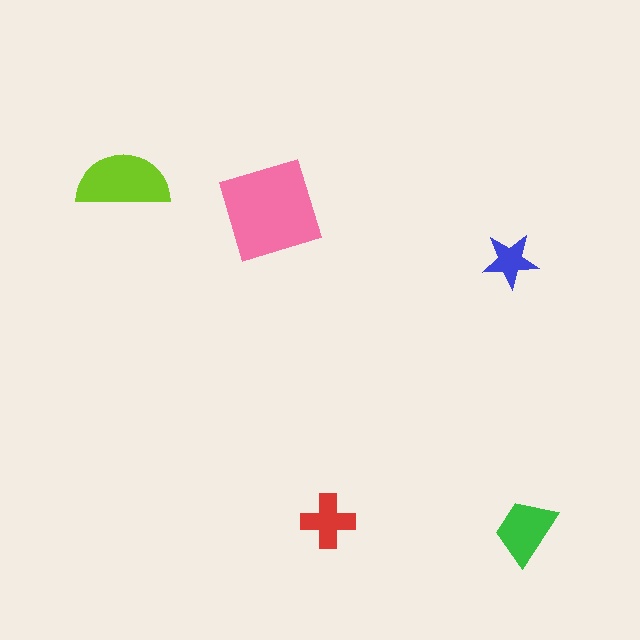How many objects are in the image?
There are 5 objects in the image.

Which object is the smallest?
The blue star.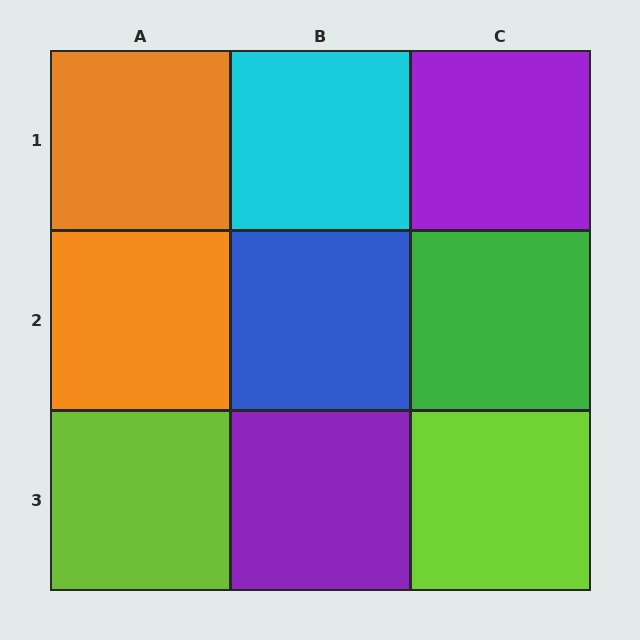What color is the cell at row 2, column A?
Orange.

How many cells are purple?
2 cells are purple.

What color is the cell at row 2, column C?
Green.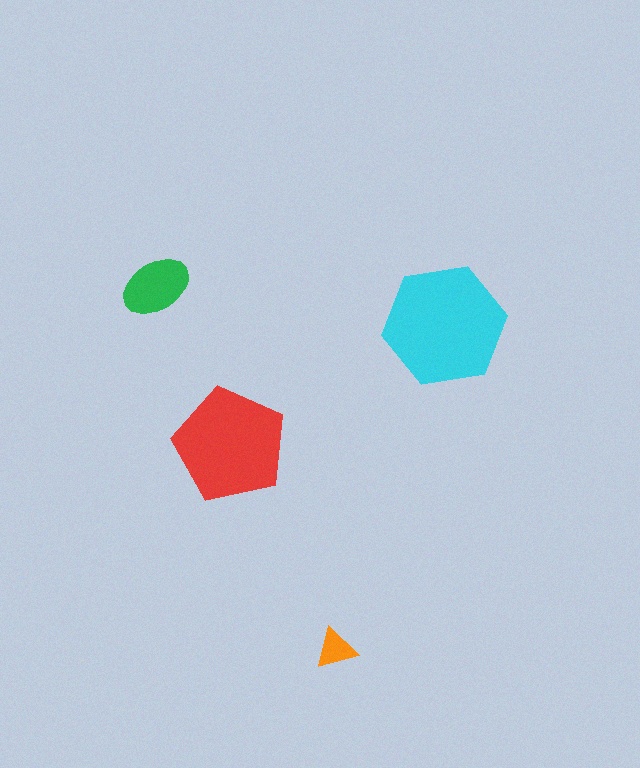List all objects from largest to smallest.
The cyan hexagon, the red pentagon, the green ellipse, the orange triangle.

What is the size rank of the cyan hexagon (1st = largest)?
1st.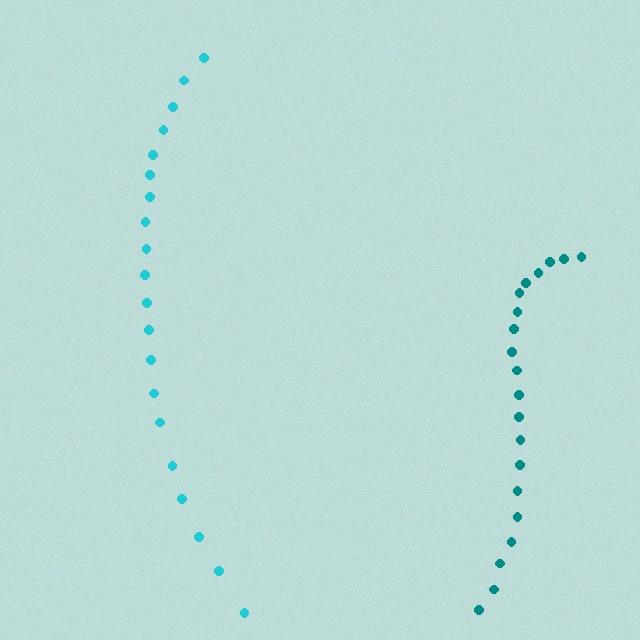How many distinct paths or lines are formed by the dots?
There are 2 distinct paths.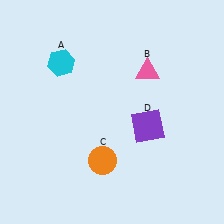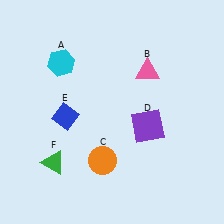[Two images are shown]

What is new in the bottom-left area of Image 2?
A blue diamond (E) was added in the bottom-left area of Image 2.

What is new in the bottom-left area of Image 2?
A green triangle (F) was added in the bottom-left area of Image 2.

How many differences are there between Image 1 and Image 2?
There are 2 differences between the two images.